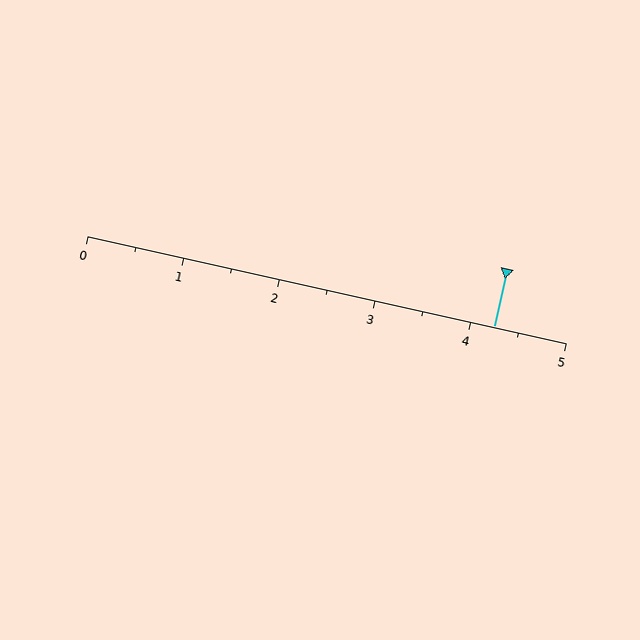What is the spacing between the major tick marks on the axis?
The major ticks are spaced 1 apart.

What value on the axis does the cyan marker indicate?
The marker indicates approximately 4.2.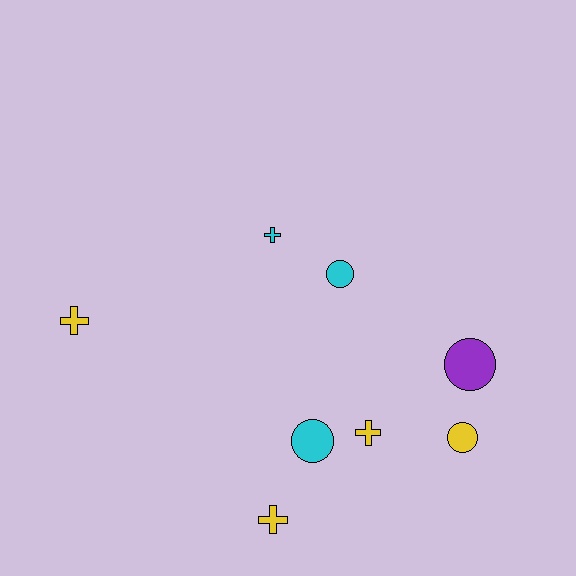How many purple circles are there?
There is 1 purple circle.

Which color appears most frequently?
Yellow, with 4 objects.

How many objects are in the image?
There are 8 objects.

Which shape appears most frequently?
Circle, with 4 objects.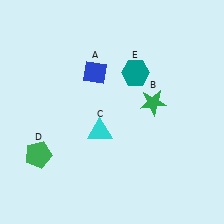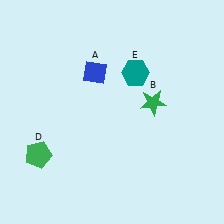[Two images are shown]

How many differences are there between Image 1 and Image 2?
There is 1 difference between the two images.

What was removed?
The cyan triangle (C) was removed in Image 2.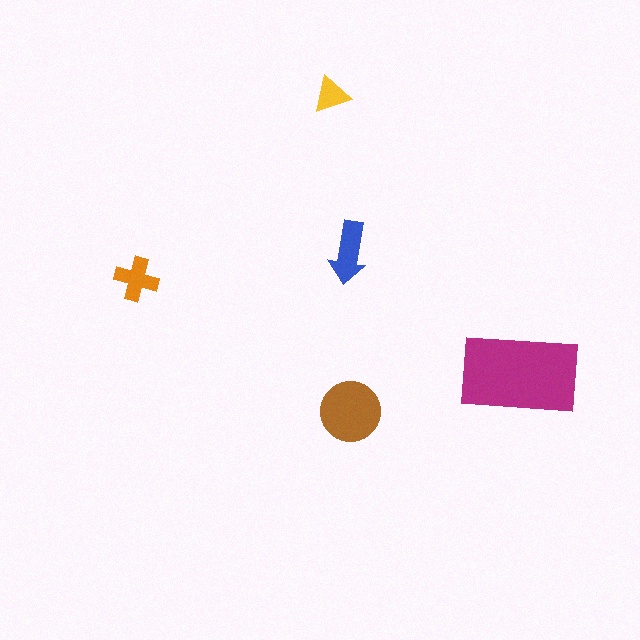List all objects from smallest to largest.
The yellow triangle, the orange cross, the blue arrow, the brown circle, the magenta rectangle.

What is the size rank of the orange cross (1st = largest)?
4th.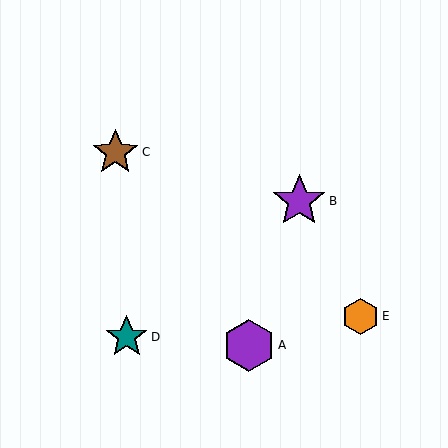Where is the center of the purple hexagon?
The center of the purple hexagon is at (249, 345).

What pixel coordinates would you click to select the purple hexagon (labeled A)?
Click at (249, 345) to select the purple hexagon A.